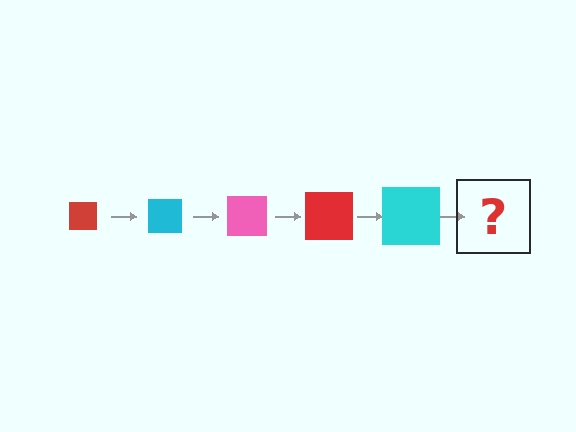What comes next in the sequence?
The next element should be a pink square, larger than the previous one.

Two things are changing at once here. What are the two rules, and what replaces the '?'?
The two rules are that the square grows larger each step and the color cycles through red, cyan, and pink. The '?' should be a pink square, larger than the previous one.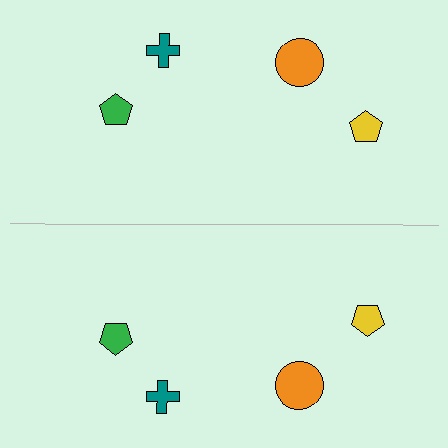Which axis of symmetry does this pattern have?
The pattern has a horizontal axis of symmetry running through the center of the image.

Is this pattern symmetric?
Yes, this pattern has bilateral (reflection) symmetry.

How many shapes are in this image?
There are 8 shapes in this image.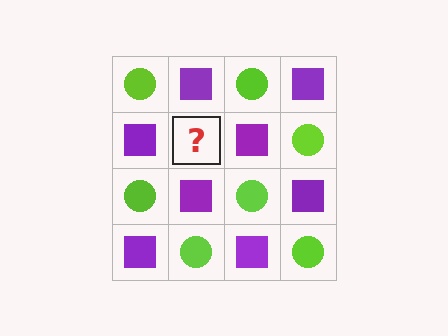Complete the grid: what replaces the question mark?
The question mark should be replaced with a lime circle.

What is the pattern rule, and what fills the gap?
The rule is that it alternates lime circle and purple square in a checkerboard pattern. The gap should be filled with a lime circle.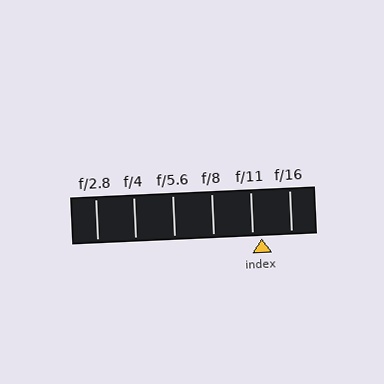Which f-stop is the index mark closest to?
The index mark is closest to f/11.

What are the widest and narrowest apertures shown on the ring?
The widest aperture shown is f/2.8 and the narrowest is f/16.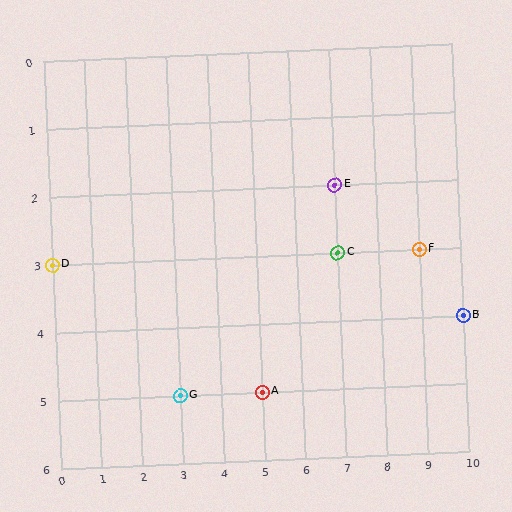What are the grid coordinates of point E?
Point E is at grid coordinates (7, 2).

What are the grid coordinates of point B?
Point B is at grid coordinates (10, 4).